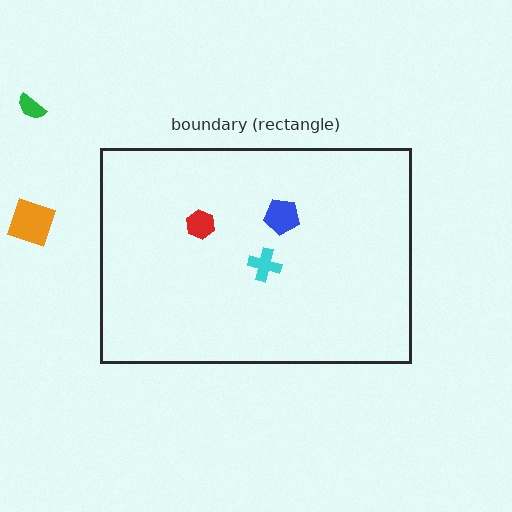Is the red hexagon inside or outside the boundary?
Inside.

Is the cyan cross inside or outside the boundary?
Inside.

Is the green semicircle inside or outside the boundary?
Outside.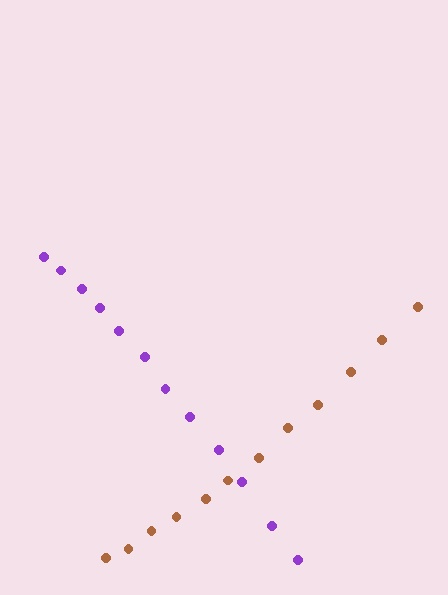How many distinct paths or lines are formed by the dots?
There are 2 distinct paths.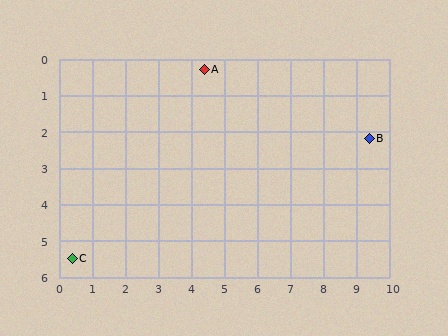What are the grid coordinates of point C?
Point C is at approximately (0.4, 5.5).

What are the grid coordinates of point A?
Point A is at approximately (4.4, 0.3).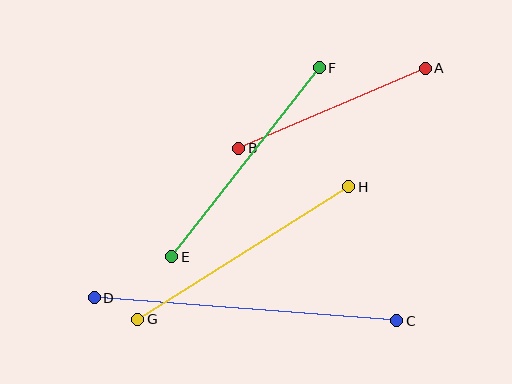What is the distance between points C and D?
The distance is approximately 303 pixels.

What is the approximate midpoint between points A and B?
The midpoint is at approximately (332, 108) pixels.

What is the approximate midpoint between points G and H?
The midpoint is at approximately (243, 253) pixels.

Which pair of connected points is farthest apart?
Points C and D are farthest apart.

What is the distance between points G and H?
The distance is approximately 249 pixels.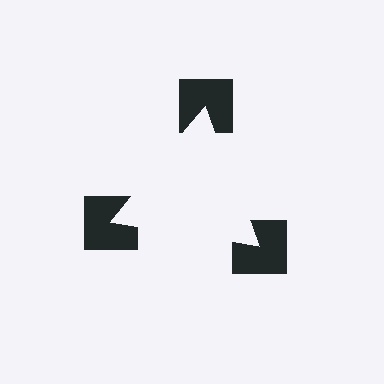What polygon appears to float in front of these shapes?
An illusory triangle — its edges are inferred from the aligned wedge cuts in the notched squares, not physically drawn.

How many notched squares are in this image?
There are 3 — one at each vertex of the illusory triangle.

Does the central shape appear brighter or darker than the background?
It typically appears slightly brighter than the background, even though no actual brightness change is drawn.